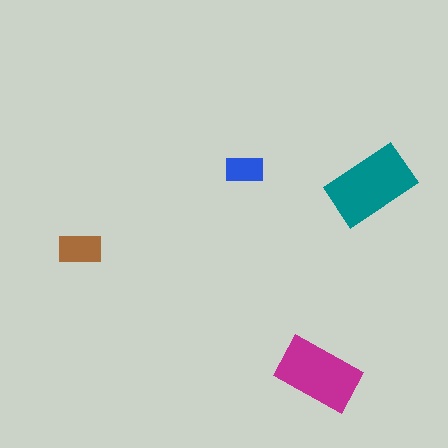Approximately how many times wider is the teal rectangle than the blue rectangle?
About 2 times wider.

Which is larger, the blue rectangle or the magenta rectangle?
The magenta one.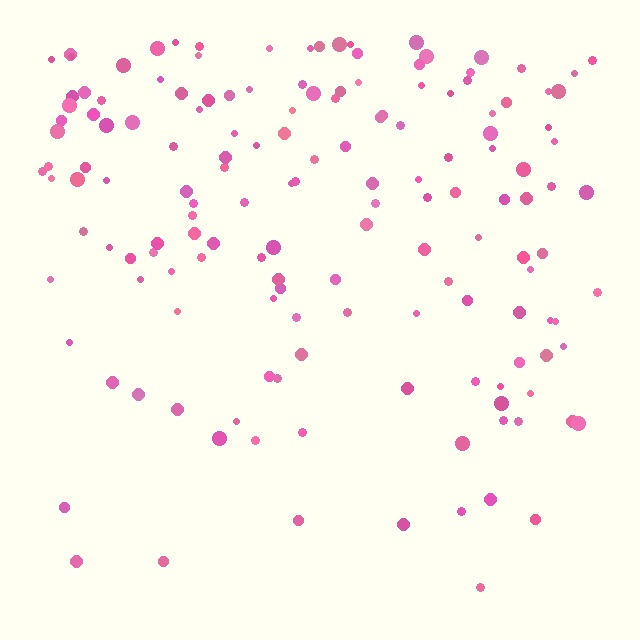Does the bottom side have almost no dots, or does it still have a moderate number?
Still a moderate number, just noticeably fewer than the top.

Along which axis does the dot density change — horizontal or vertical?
Vertical.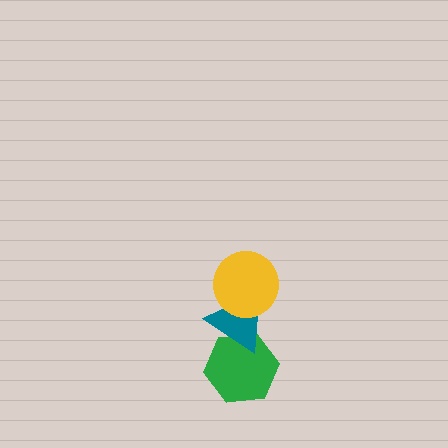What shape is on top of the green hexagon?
The teal triangle is on top of the green hexagon.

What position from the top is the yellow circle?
The yellow circle is 1st from the top.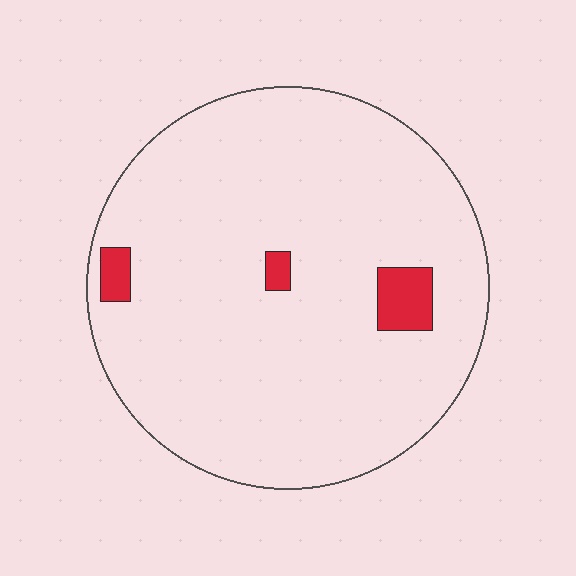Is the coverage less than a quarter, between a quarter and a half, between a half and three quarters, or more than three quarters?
Less than a quarter.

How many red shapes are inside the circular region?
3.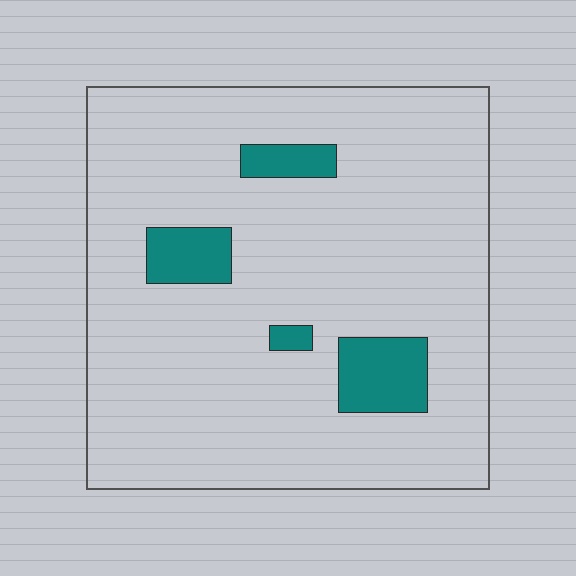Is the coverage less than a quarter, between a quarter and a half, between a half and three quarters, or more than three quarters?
Less than a quarter.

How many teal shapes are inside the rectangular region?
4.